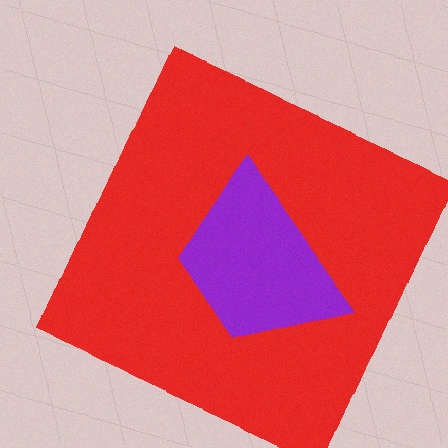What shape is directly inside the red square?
The purple trapezoid.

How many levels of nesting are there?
2.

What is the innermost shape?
The purple trapezoid.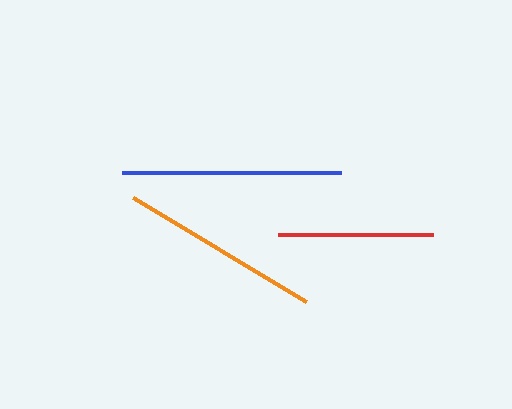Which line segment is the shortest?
The red line is the shortest at approximately 155 pixels.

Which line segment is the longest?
The blue line is the longest at approximately 219 pixels.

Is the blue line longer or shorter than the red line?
The blue line is longer than the red line.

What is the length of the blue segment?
The blue segment is approximately 219 pixels long.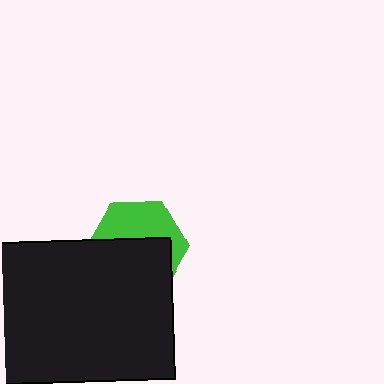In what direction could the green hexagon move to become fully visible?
The green hexagon could move up. That would shift it out from behind the black rectangle entirely.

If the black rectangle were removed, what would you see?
You would see the complete green hexagon.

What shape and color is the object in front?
The object in front is a black rectangle.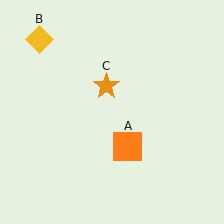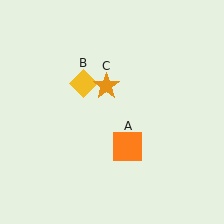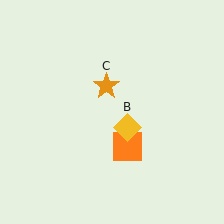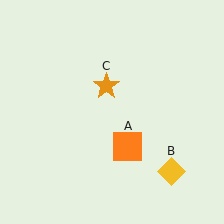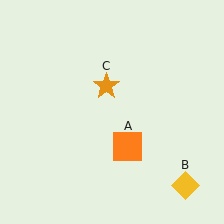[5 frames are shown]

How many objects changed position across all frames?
1 object changed position: yellow diamond (object B).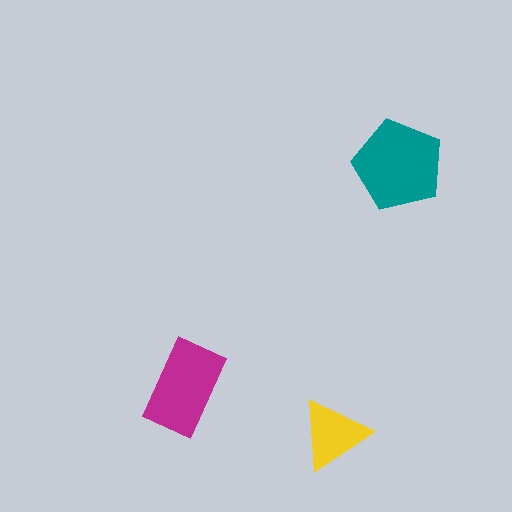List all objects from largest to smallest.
The teal pentagon, the magenta rectangle, the yellow triangle.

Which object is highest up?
The teal pentagon is topmost.